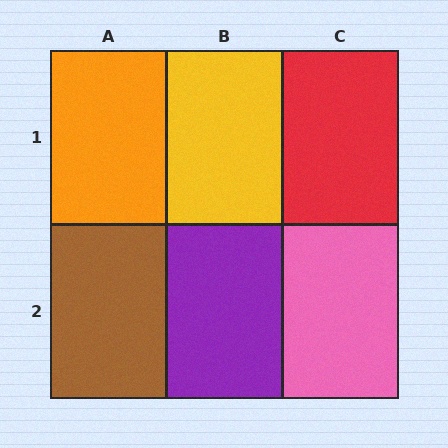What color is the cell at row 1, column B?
Yellow.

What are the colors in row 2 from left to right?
Brown, purple, pink.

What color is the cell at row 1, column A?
Orange.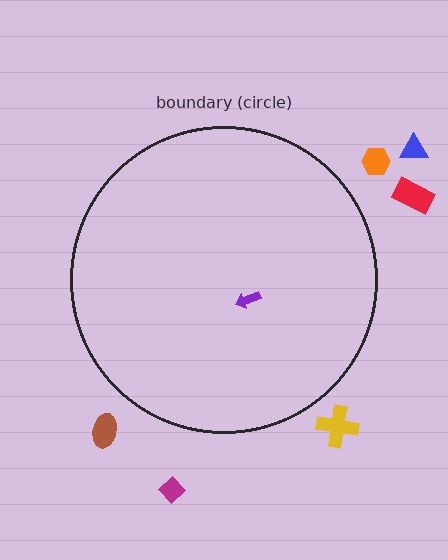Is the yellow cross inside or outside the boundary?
Outside.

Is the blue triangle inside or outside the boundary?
Outside.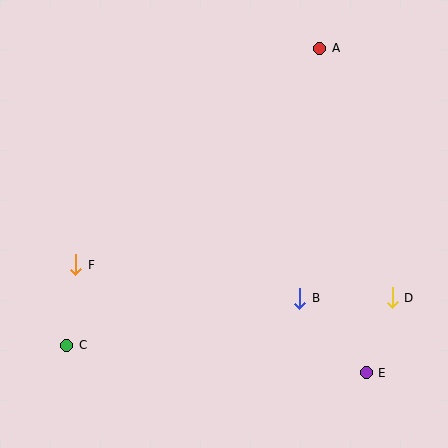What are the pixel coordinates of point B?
Point B is at (300, 298).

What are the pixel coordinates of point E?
Point E is at (366, 373).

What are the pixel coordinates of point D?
Point D is at (392, 298).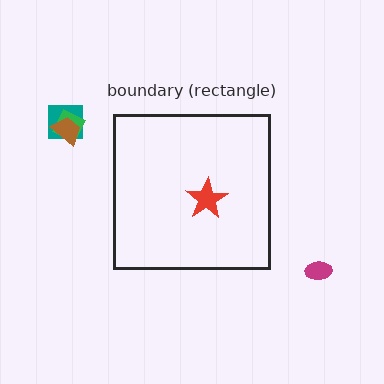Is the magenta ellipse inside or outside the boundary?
Outside.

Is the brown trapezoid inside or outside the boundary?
Outside.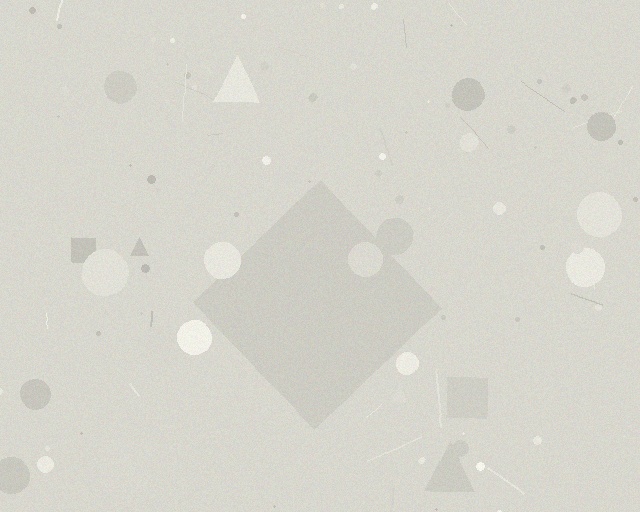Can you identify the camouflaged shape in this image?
The camouflaged shape is a diamond.